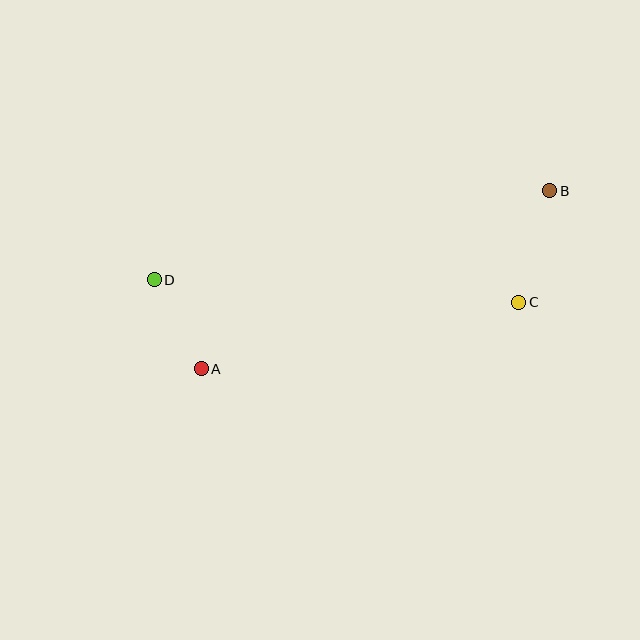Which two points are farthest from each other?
Points B and D are farthest from each other.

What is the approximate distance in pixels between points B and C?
The distance between B and C is approximately 116 pixels.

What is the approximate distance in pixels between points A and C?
The distance between A and C is approximately 325 pixels.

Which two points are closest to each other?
Points A and D are closest to each other.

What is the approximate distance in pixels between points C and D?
The distance between C and D is approximately 365 pixels.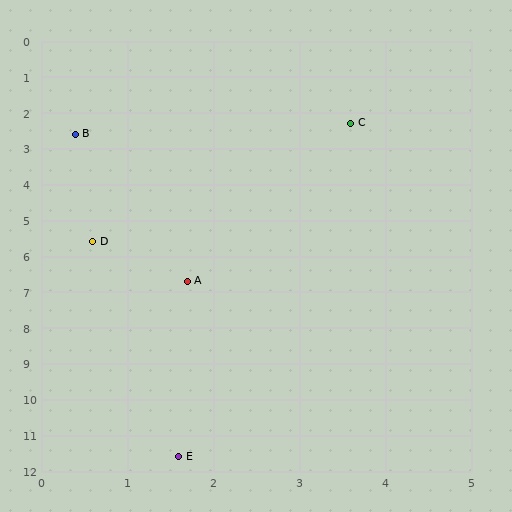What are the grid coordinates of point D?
Point D is at approximately (0.6, 5.6).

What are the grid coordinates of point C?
Point C is at approximately (3.6, 2.3).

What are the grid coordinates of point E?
Point E is at approximately (1.6, 11.6).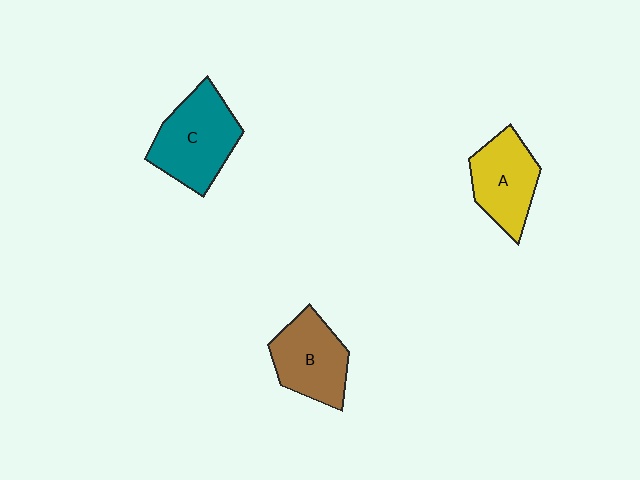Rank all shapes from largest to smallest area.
From largest to smallest: C (teal), B (brown), A (yellow).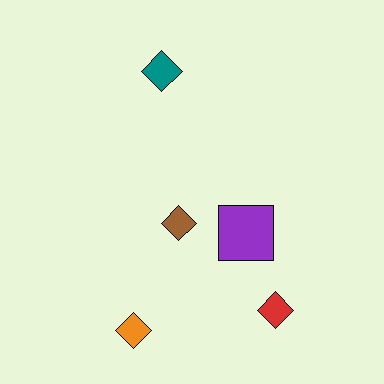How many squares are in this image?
There is 1 square.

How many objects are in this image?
There are 5 objects.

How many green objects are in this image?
There are no green objects.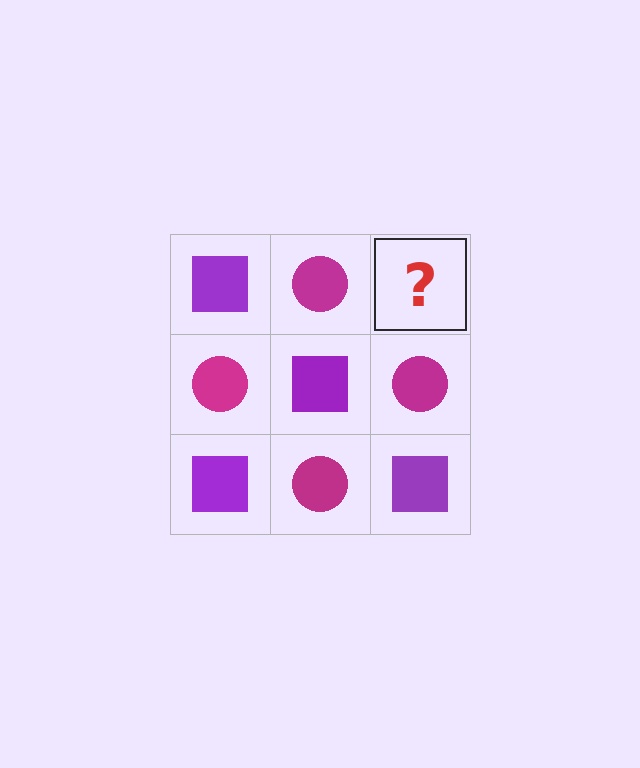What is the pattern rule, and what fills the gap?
The rule is that it alternates purple square and magenta circle in a checkerboard pattern. The gap should be filled with a purple square.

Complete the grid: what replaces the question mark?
The question mark should be replaced with a purple square.